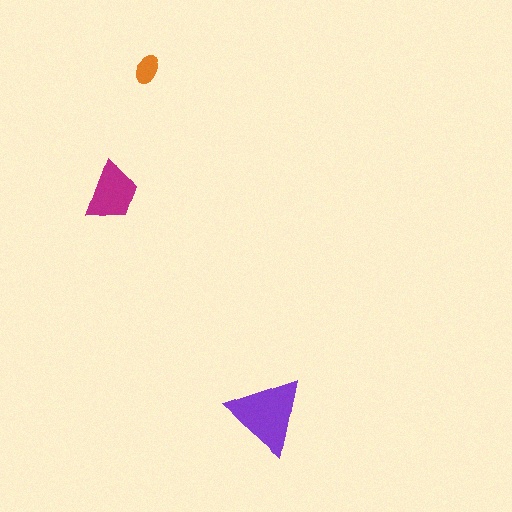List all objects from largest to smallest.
The purple triangle, the magenta trapezoid, the orange ellipse.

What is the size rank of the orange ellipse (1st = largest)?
3rd.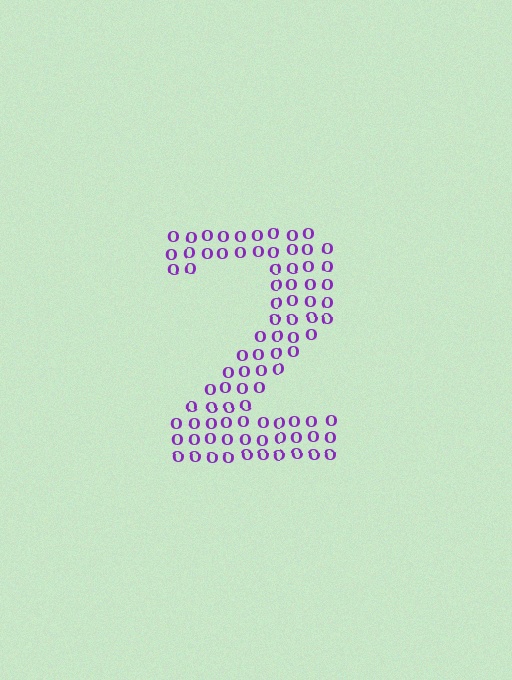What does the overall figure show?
The overall figure shows the digit 2.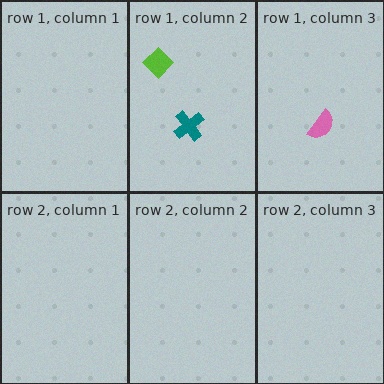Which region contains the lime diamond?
The row 1, column 2 region.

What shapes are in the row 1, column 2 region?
The teal cross, the lime diamond.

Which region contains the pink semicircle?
The row 1, column 3 region.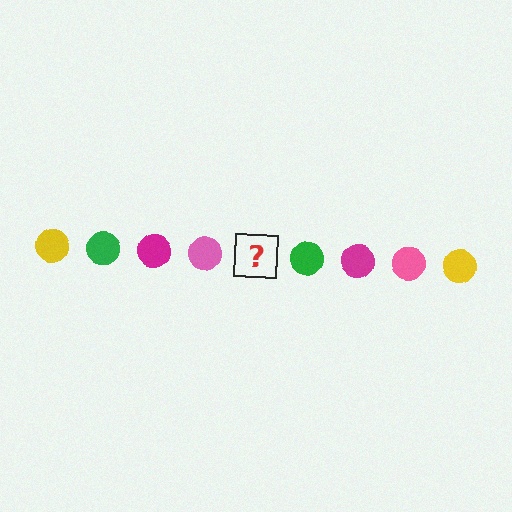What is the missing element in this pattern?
The missing element is a yellow circle.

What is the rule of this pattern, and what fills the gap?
The rule is that the pattern cycles through yellow, green, magenta, pink circles. The gap should be filled with a yellow circle.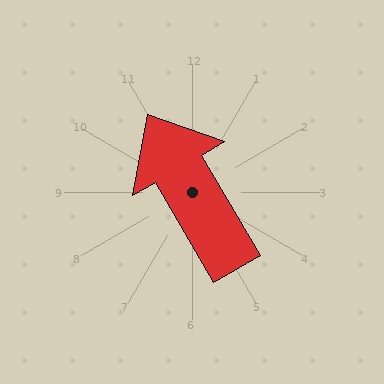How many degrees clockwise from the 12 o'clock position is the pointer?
Approximately 330 degrees.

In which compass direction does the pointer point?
Northwest.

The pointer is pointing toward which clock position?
Roughly 11 o'clock.